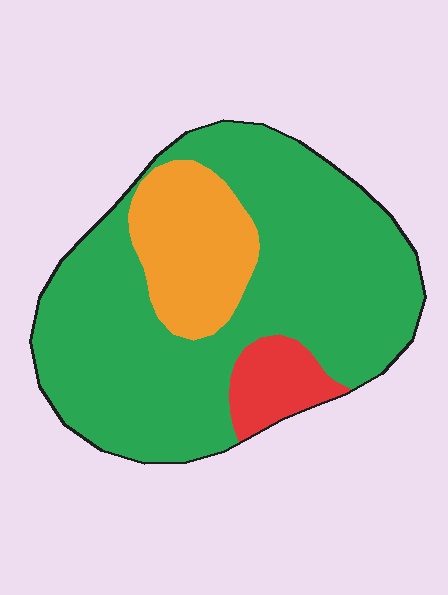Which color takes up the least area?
Red, at roughly 10%.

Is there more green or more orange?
Green.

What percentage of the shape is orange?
Orange takes up between a sixth and a third of the shape.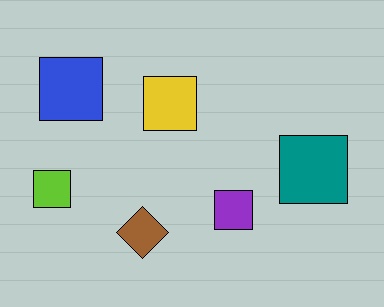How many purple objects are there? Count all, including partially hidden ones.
There is 1 purple object.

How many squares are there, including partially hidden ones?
There are 5 squares.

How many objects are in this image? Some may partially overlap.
There are 6 objects.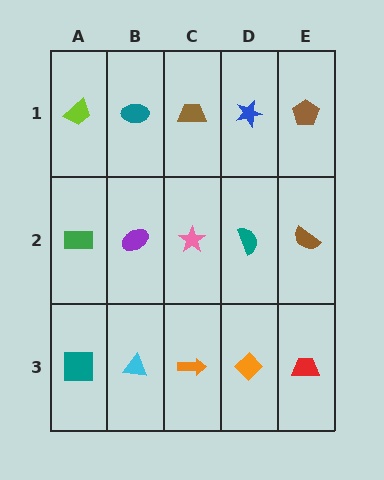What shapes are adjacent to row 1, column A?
A green rectangle (row 2, column A), a teal ellipse (row 1, column B).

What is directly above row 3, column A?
A green rectangle.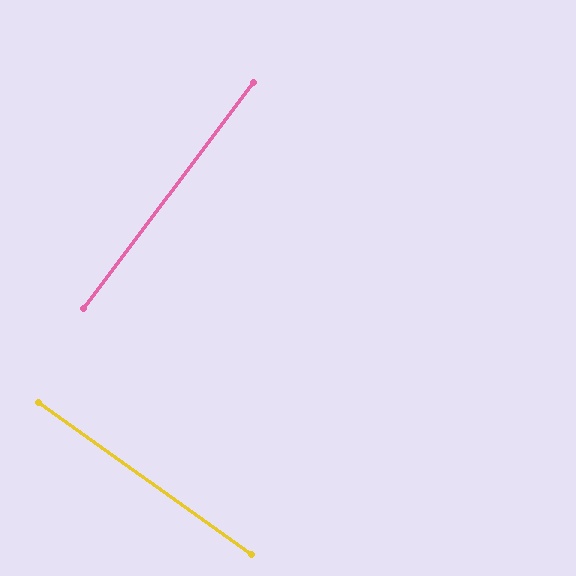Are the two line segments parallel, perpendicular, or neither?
Perpendicular — they meet at approximately 89°.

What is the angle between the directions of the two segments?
Approximately 89 degrees.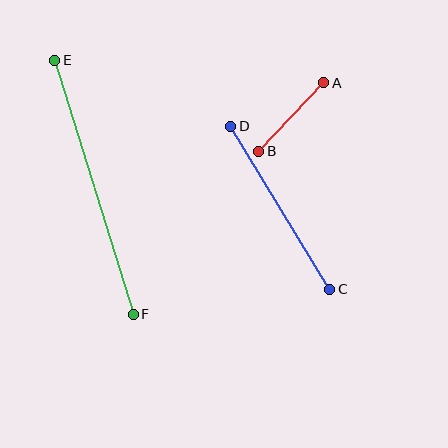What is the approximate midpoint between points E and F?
The midpoint is at approximately (94, 187) pixels.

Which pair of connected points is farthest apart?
Points E and F are farthest apart.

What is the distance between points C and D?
The distance is approximately 190 pixels.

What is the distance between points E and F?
The distance is approximately 266 pixels.